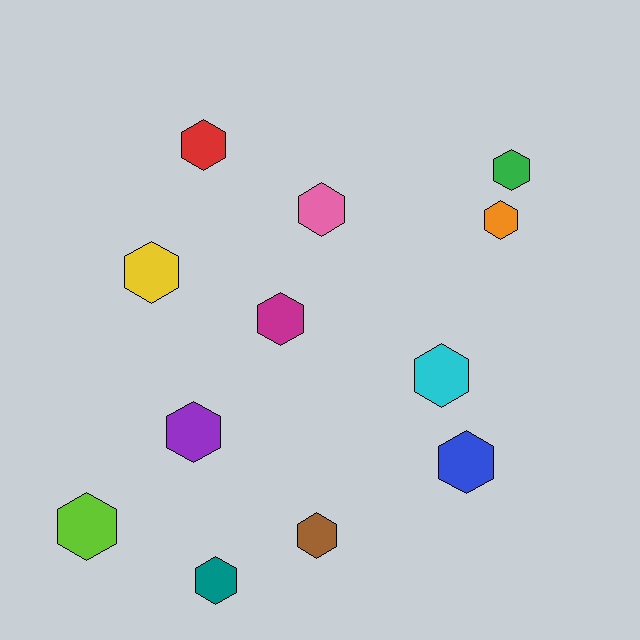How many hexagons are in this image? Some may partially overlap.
There are 12 hexagons.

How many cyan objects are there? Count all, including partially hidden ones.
There is 1 cyan object.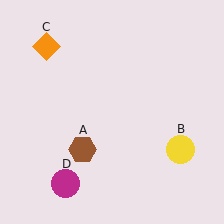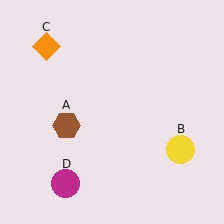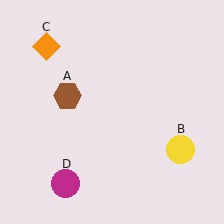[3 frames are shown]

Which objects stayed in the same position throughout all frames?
Yellow circle (object B) and orange diamond (object C) and magenta circle (object D) remained stationary.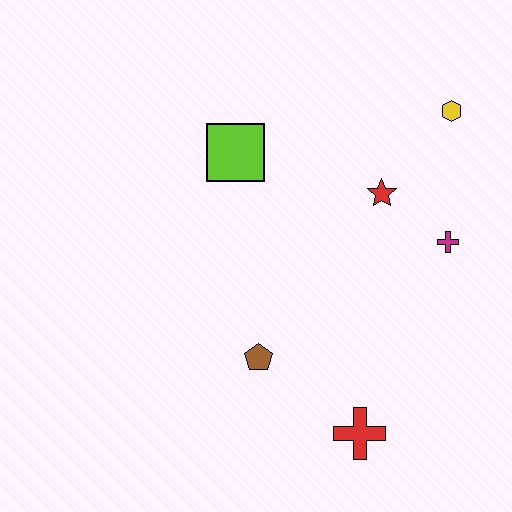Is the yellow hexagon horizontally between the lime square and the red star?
No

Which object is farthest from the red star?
The red cross is farthest from the red star.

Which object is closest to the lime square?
The red star is closest to the lime square.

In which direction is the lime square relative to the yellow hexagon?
The lime square is to the left of the yellow hexagon.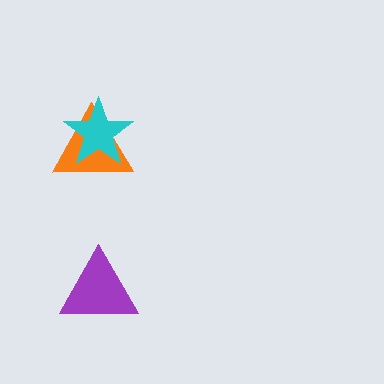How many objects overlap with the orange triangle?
1 object overlaps with the orange triangle.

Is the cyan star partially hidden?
No, no other shape covers it.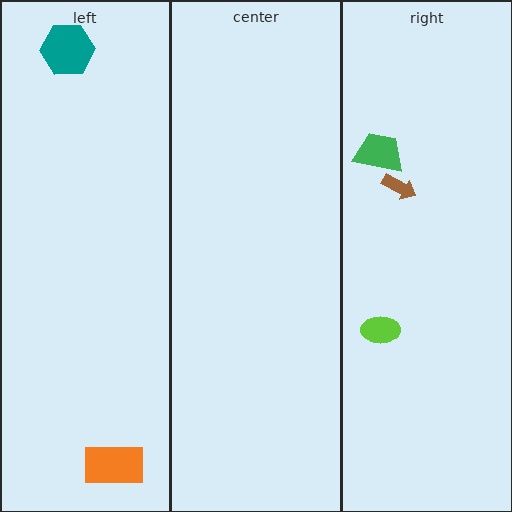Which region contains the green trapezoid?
The right region.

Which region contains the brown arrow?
The right region.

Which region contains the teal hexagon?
The left region.